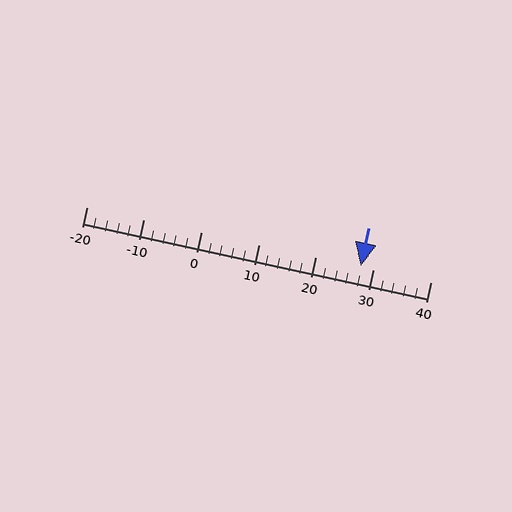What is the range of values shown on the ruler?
The ruler shows values from -20 to 40.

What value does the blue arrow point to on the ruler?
The blue arrow points to approximately 28.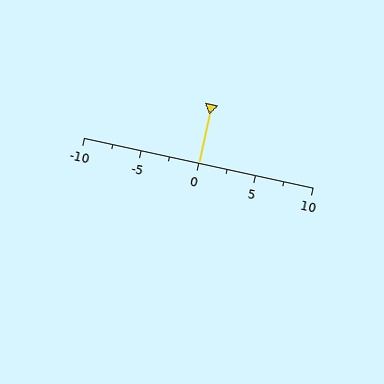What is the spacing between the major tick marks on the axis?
The major ticks are spaced 5 apart.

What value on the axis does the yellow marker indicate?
The marker indicates approximately 0.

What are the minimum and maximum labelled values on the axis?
The axis runs from -10 to 10.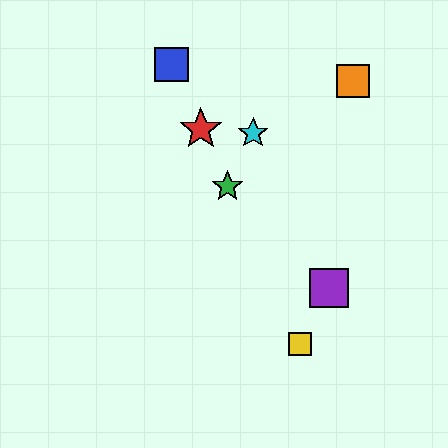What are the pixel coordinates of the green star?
The green star is at (227, 187).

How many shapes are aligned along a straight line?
4 shapes (the red star, the blue square, the green star, the yellow square) are aligned along a straight line.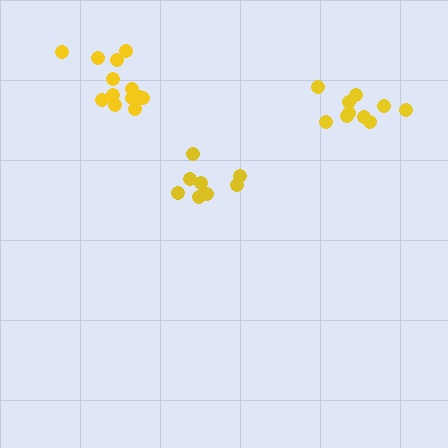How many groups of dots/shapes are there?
There are 3 groups.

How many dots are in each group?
Group 1: 8 dots, Group 2: 13 dots, Group 3: 10 dots (31 total).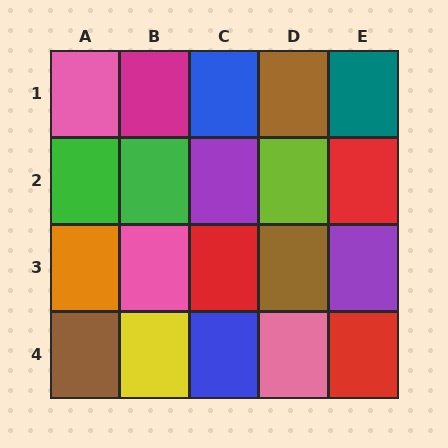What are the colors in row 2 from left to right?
Green, green, purple, lime, red.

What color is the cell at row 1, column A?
Pink.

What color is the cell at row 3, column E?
Purple.